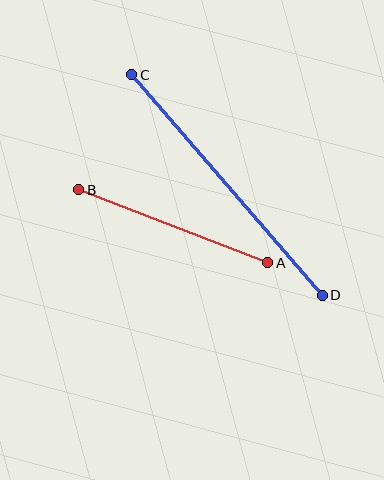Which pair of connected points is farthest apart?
Points C and D are farthest apart.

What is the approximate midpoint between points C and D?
The midpoint is at approximately (227, 185) pixels.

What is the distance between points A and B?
The distance is approximately 203 pixels.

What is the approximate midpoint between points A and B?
The midpoint is at approximately (173, 226) pixels.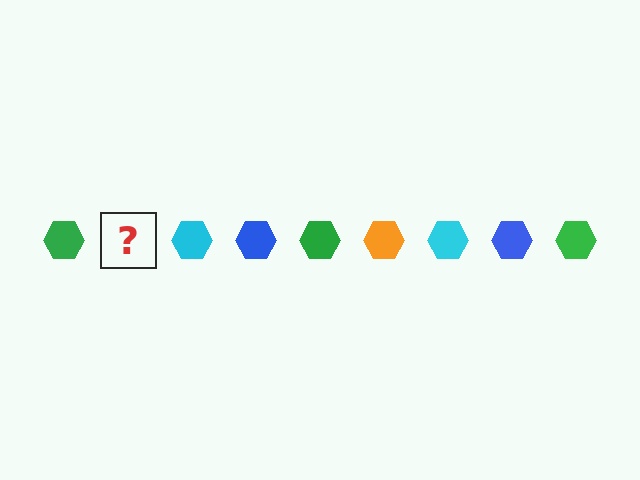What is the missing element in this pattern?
The missing element is an orange hexagon.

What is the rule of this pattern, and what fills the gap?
The rule is that the pattern cycles through green, orange, cyan, blue hexagons. The gap should be filled with an orange hexagon.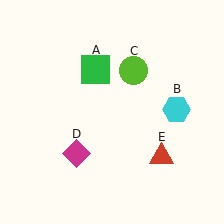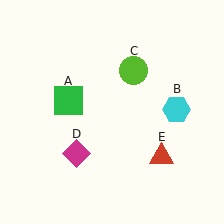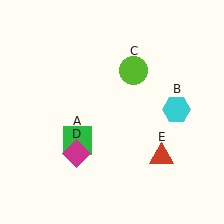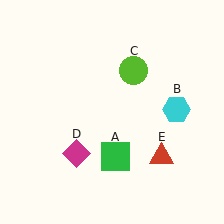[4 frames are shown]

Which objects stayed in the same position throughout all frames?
Cyan hexagon (object B) and lime circle (object C) and magenta diamond (object D) and red triangle (object E) remained stationary.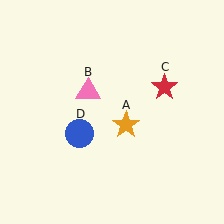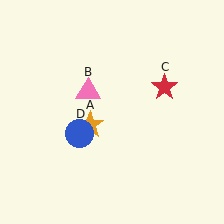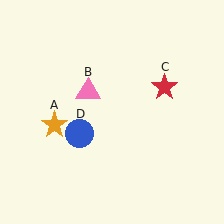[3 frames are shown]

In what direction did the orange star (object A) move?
The orange star (object A) moved left.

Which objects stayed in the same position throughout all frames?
Pink triangle (object B) and red star (object C) and blue circle (object D) remained stationary.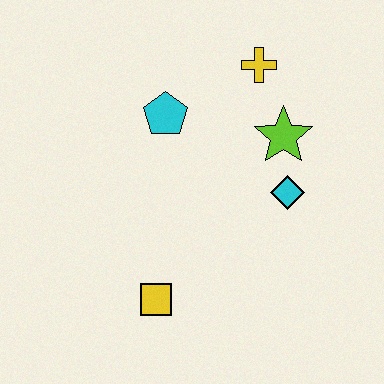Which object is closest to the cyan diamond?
The lime star is closest to the cyan diamond.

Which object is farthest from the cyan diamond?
The yellow square is farthest from the cyan diamond.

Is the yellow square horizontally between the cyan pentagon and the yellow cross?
No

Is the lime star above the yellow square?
Yes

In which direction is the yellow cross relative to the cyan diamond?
The yellow cross is above the cyan diamond.